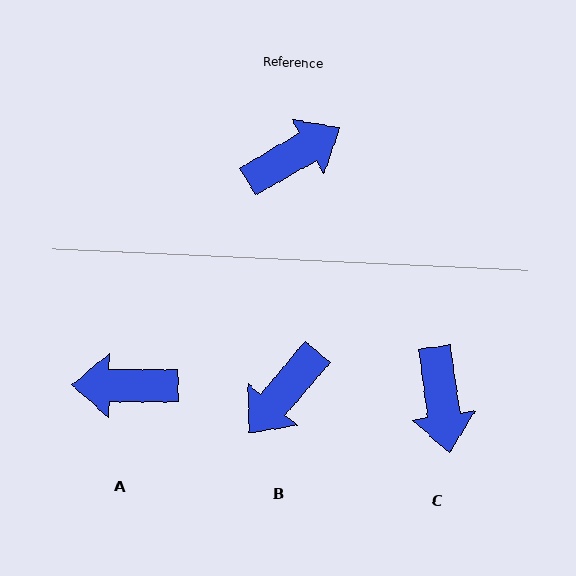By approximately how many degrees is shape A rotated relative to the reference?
Approximately 150 degrees counter-clockwise.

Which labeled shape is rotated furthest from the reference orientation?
B, about 160 degrees away.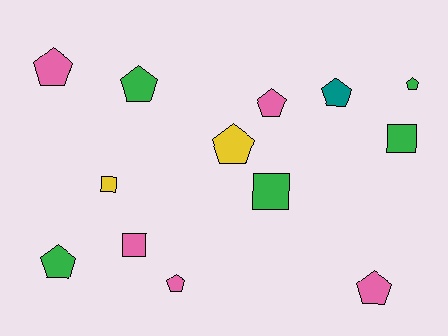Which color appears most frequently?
Green, with 5 objects.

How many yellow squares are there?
There is 1 yellow square.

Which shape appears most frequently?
Pentagon, with 9 objects.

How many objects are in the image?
There are 13 objects.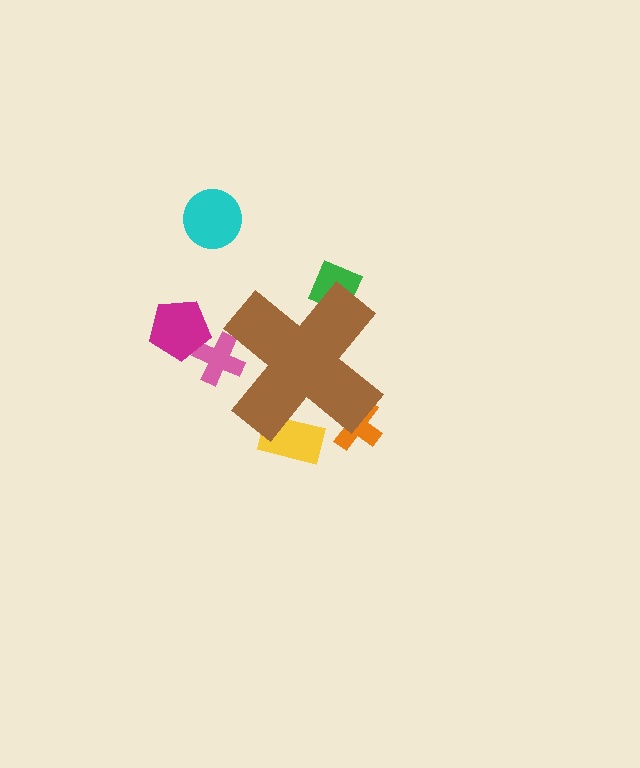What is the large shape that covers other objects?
A brown cross.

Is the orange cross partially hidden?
Yes, the orange cross is partially hidden behind the brown cross.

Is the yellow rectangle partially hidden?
Yes, the yellow rectangle is partially hidden behind the brown cross.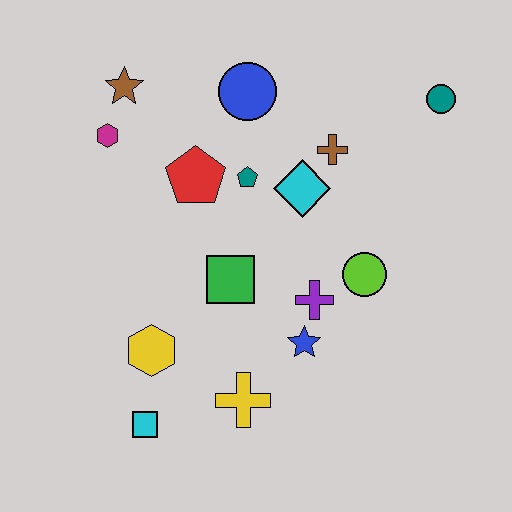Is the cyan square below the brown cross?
Yes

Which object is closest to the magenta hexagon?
The brown star is closest to the magenta hexagon.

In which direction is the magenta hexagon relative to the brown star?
The magenta hexagon is below the brown star.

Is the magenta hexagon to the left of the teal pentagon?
Yes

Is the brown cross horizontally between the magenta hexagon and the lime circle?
Yes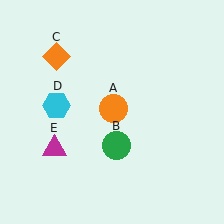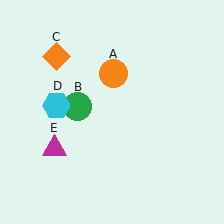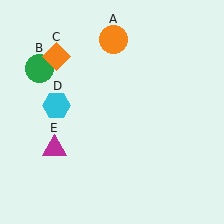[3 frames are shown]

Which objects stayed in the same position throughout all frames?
Orange diamond (object C) and cyan hexagon (object D) and magenta triangle (object E) remained stationary.